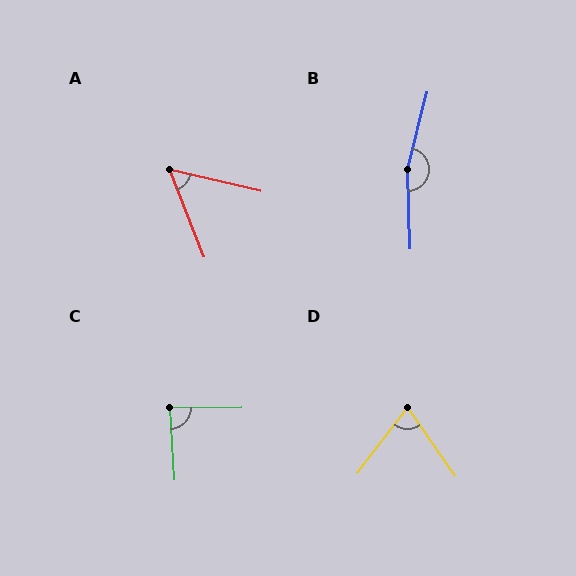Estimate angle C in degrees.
Approximately 86 degrees.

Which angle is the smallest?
A, at approximately 55 degrees.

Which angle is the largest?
B, at approximately 164 degrees.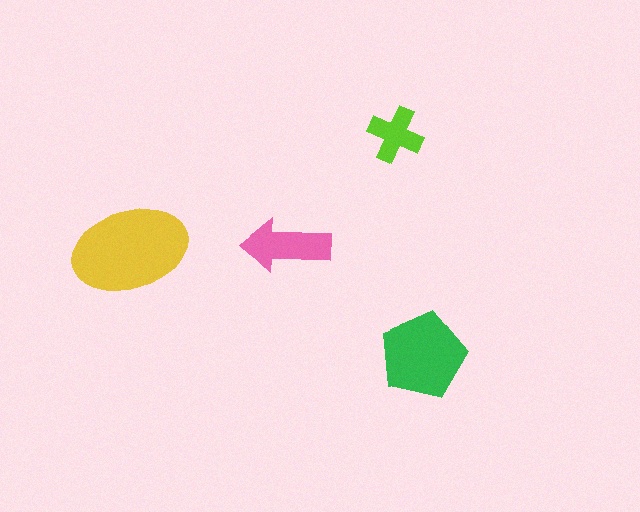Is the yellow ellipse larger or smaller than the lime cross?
Larger.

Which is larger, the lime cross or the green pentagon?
The green pentagon.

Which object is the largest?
The yellow ellipse.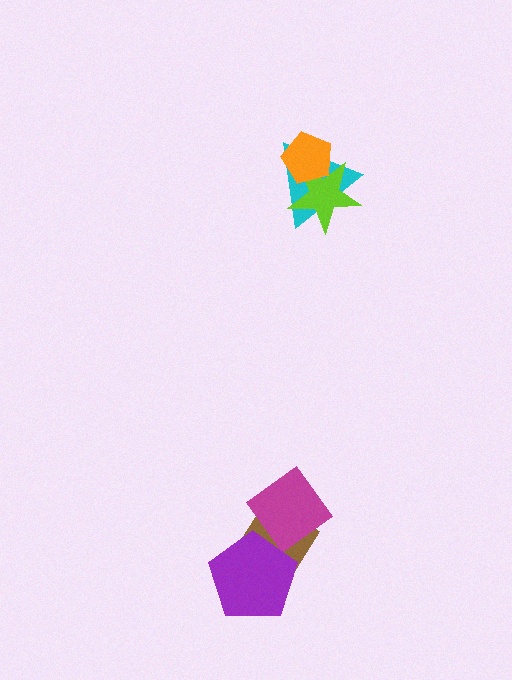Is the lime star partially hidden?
Yes, it is partially covered by another shape.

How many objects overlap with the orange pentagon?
2 objects overlap with the orange pentagon.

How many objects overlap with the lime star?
2 objects overlap with the lime star.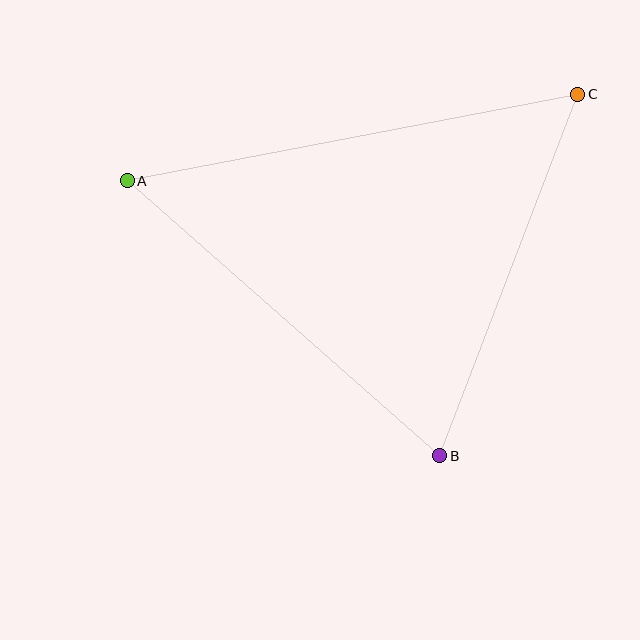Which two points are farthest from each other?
Points A and C are farthest from each other.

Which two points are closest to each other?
Points B and C are closest to each other.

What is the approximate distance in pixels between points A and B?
The distance between A and B is approximately 416 pixels.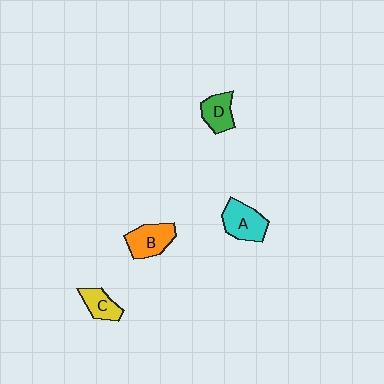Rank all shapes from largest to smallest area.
From largest to smallest: A (cyan), B (orange), D (green), C (yellow).